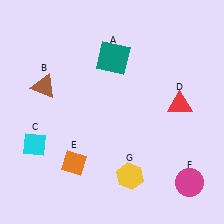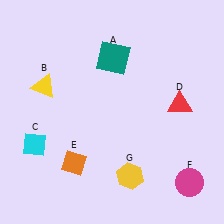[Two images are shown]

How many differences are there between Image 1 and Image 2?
There is 1 difference between the two images.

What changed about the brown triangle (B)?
In Image 1, B is brown. In Image 2, it changed to yellow.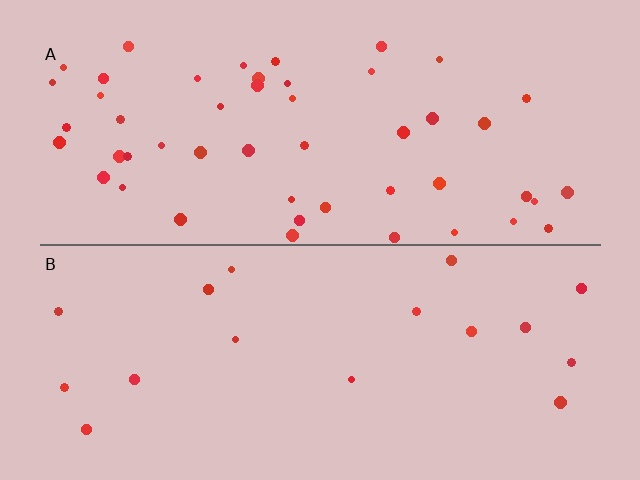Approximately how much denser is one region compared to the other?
Approximately 2.9× — region A over region B.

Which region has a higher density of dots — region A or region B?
A (the top).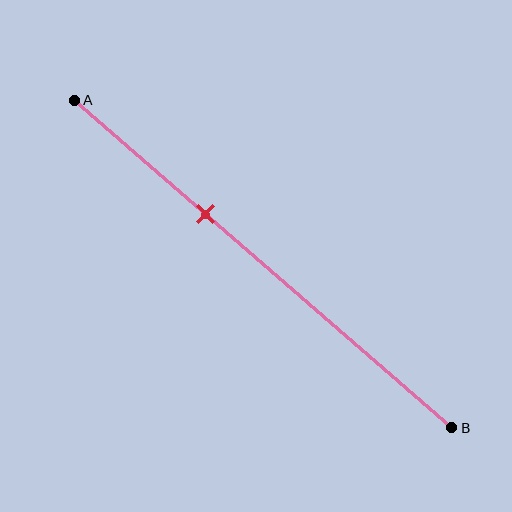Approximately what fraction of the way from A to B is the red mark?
The red mark is approximately 35% of the way from A to B.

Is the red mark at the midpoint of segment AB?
No, the mark is at about 35% from A, not at the 50% midpoint.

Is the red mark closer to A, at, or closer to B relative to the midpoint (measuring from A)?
The red mark is closer to point A than the midpoint of segment AB.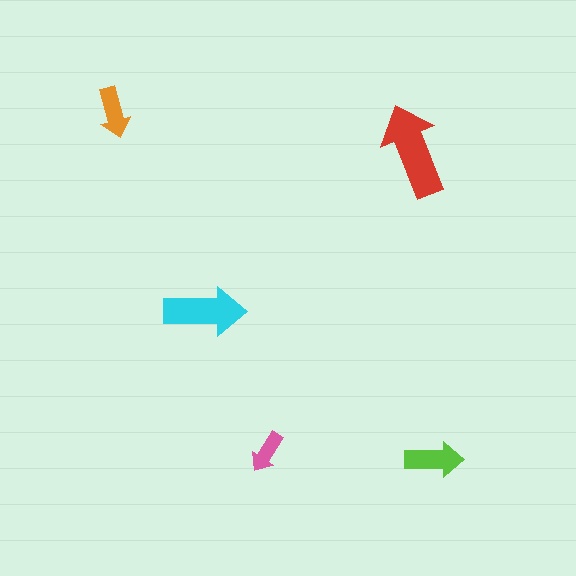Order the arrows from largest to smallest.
the red one, the cyan one, the lime one, the orange one, the pink one.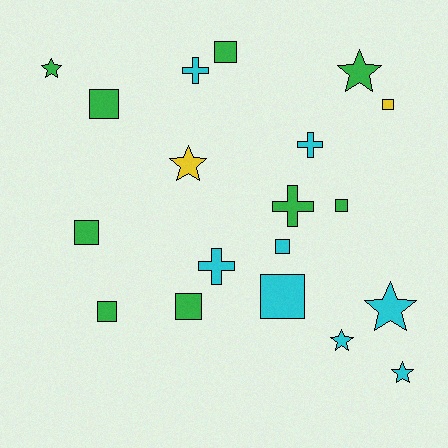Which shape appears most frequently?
Square, with 9 objects.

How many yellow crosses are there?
There are no yellow crosses.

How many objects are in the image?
There are 19 objects.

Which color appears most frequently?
Green, with 9 objects.